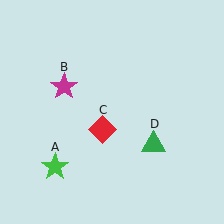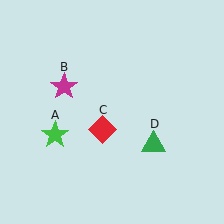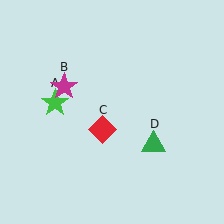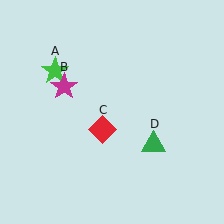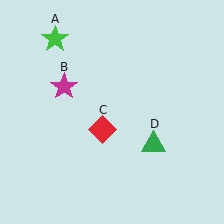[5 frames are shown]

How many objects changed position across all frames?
1 object changed position: green star (object A).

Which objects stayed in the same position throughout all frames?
Magenta star (object B) and red diamond (object C) and green triangle (object D) remained stationary.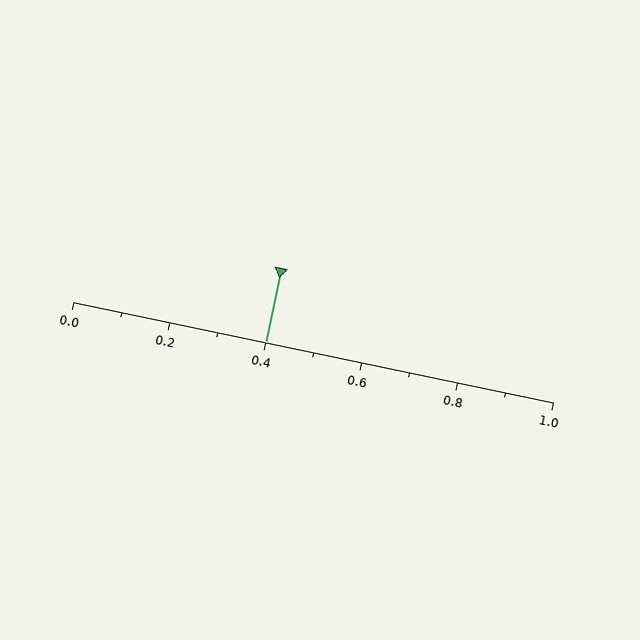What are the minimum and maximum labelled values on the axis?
The axis runs from 0.0 to 1.0.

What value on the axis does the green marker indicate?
The marker indicates approximately 0.4.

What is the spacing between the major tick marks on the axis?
The major ticks are spaced 0.2 apart.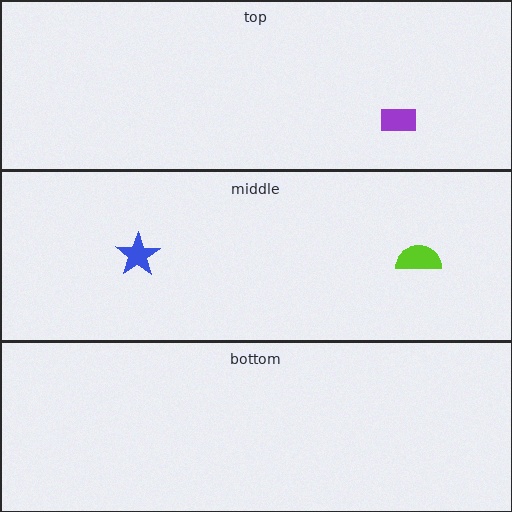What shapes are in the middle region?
The lime semicircle, the blue star.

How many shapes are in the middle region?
2.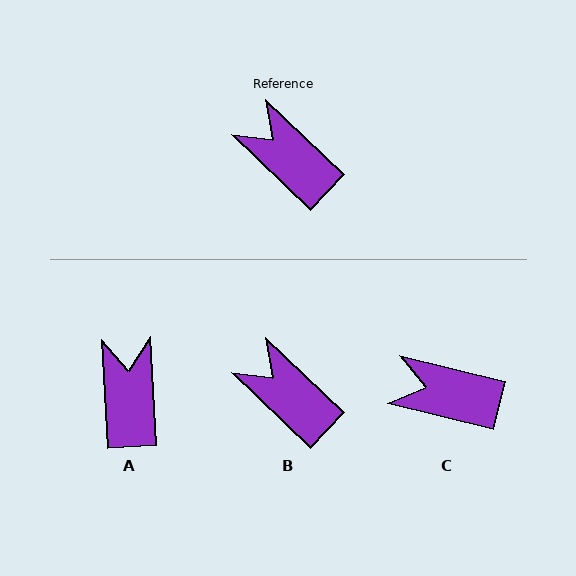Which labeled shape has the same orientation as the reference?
B.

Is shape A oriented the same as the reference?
No, it is off by about 43 degrees.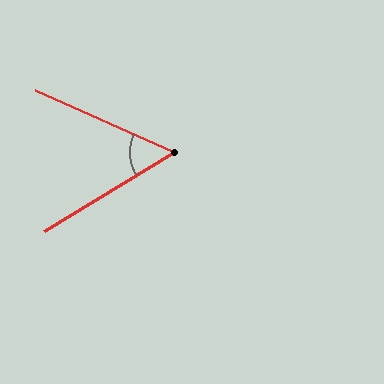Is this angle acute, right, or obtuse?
It is acute.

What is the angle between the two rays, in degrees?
Approximately 55 degrees.